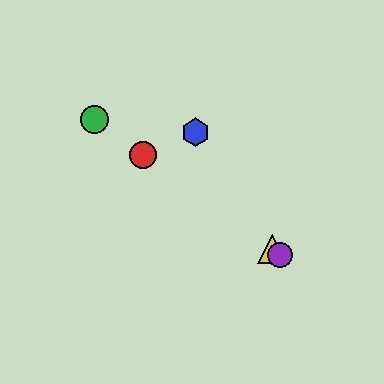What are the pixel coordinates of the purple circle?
The purple circle is at (280, 255).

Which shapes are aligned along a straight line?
The red circle, the green circle, the yellow triangle, the purple circle are aligned along a straight line.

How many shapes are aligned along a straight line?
4 shapes (the red circle, the green circle, the yellow triangle, the purple circle) are aligned along a straight line.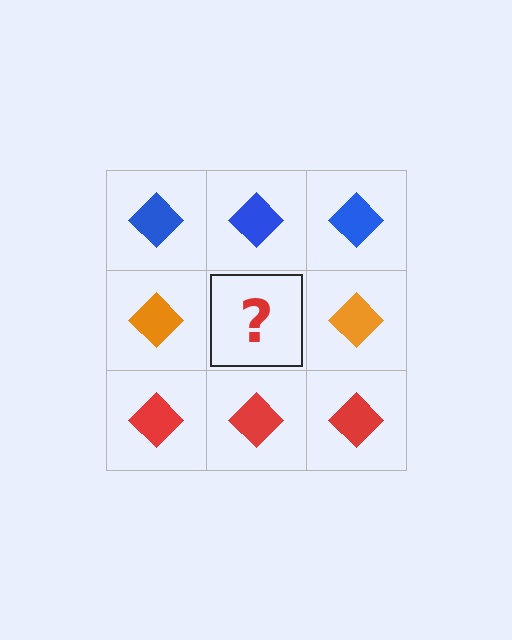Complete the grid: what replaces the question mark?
The question mark should be replaced with an orange diamond.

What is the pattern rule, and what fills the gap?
The rule is that each row has a consistent color. The gap should be filled with an orange diamond.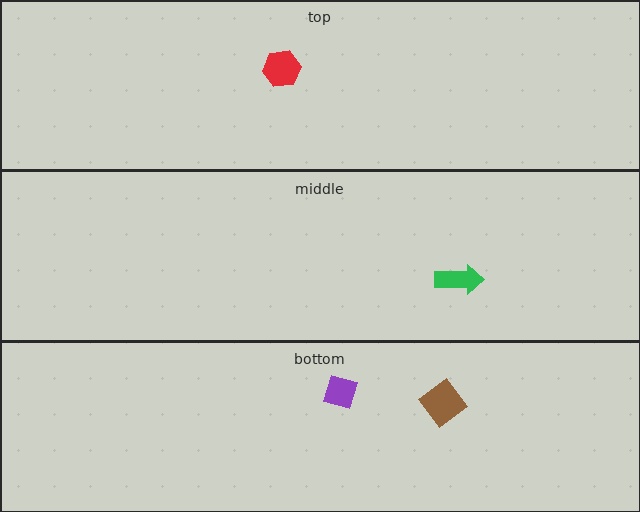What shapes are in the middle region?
The green arrow.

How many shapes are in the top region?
1.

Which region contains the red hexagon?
The top region.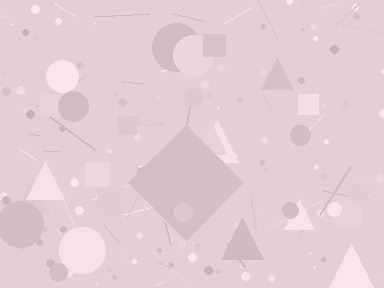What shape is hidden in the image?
A diamond is hidden in the image.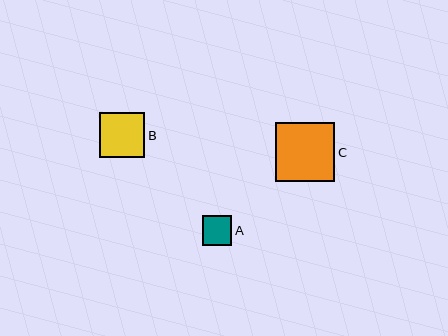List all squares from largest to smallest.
From largest to smallest: C, B, A.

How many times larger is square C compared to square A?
Square C is approximately 2.0 times the size of square A.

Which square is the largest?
Square C is the largest with a size of approximately 59 pixels.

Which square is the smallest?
Square A is the smallest with a size of approximately 30 pixels.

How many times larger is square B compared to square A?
Square B is approximately 1.5 times the size of square A.